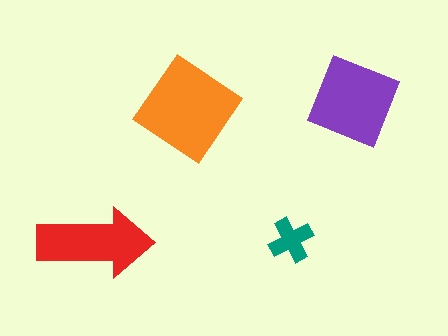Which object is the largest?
The orange diamond.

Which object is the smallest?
The teal cross.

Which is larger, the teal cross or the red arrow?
The red arrow.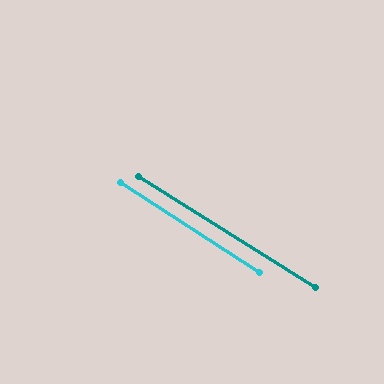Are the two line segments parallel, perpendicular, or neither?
Parallel — their directions differ by only 0.4°.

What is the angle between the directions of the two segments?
Approximately 0 degrees.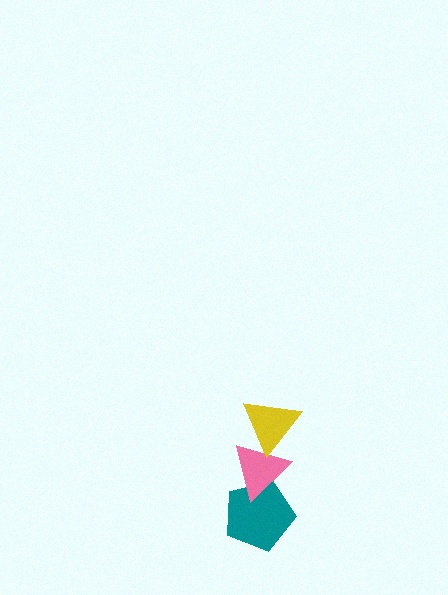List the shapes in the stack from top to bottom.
From top to bottom: the yellow triangle, the pink triangle, the teal pentagon.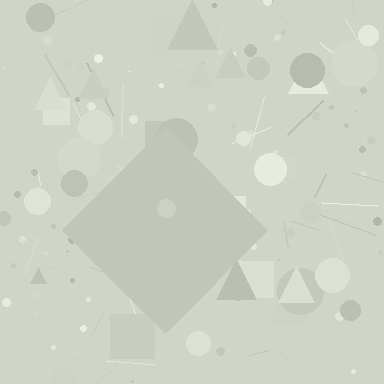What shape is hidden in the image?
A diamond is hidden in the image.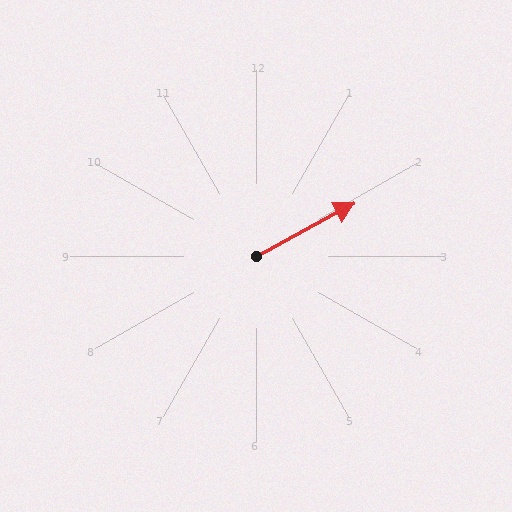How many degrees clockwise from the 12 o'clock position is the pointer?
Approximately 61 degrees.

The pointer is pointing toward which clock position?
Roughly 2 o'clock.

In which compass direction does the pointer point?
Northeast.